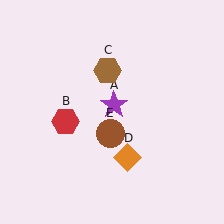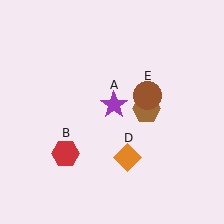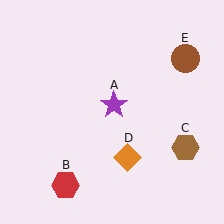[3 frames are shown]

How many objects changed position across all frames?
3 objects changed position: red hexagon (object B), brown hexagon (object C), brown circle (object E).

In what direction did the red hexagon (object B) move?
The red hexagon (object B) moved down.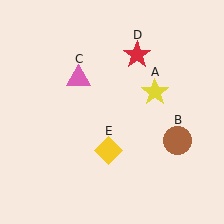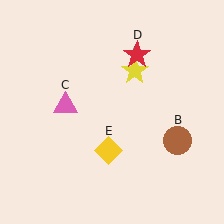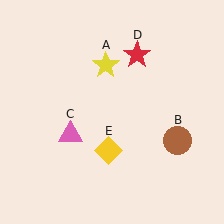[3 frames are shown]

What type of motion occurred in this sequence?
The yellow star (object A), pink triangle (object C) rotated counterclockwise around the center of the scene.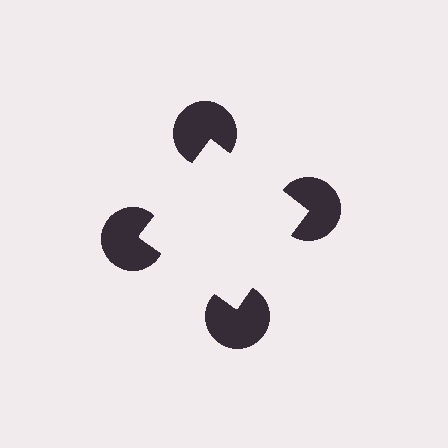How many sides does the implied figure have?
4 sides.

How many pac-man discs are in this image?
There are 4 — one at each vertex of the illusory square.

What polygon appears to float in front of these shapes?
An illusory square — its edges are inferred from the aligned wedge cuts in the pac-man discs, not physically drawn.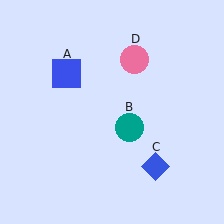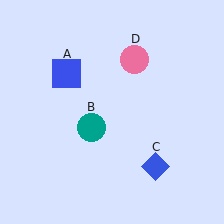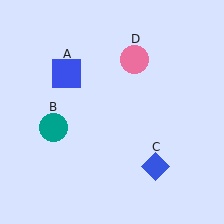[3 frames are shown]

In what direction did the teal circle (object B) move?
The teal circle (object B) moved left.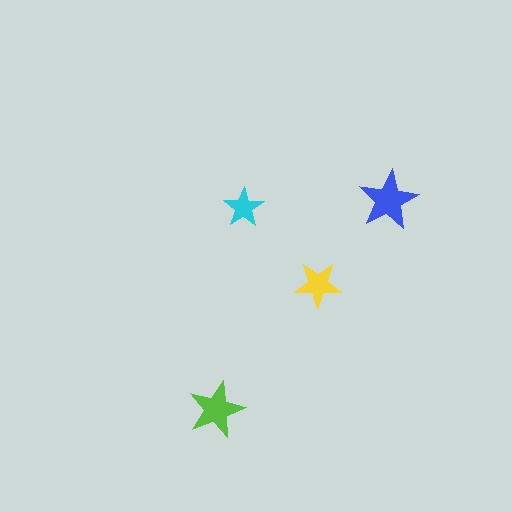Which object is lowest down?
The lime star is bottommost.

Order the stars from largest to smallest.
the blue one, the lime one, the yellow one, the cyan one.